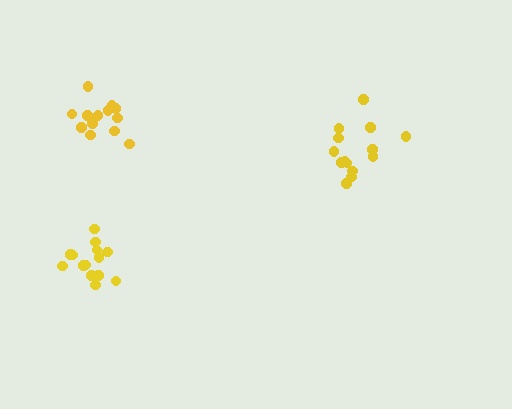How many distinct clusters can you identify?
There are 3 distinct clusters.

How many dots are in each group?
Group 1: 14 dots, Group 2: 14 dots, Group 3: 14 dots (42 total).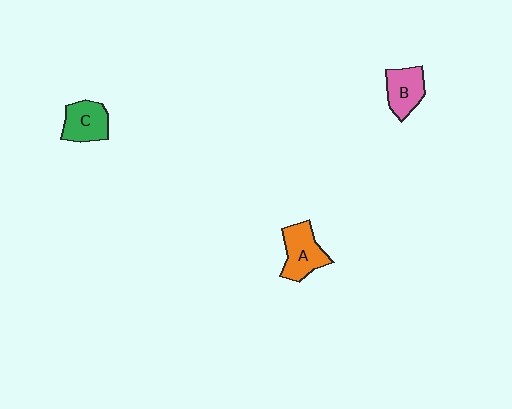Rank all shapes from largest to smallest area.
From largest to smallest: A (orange), C (green), B (pink).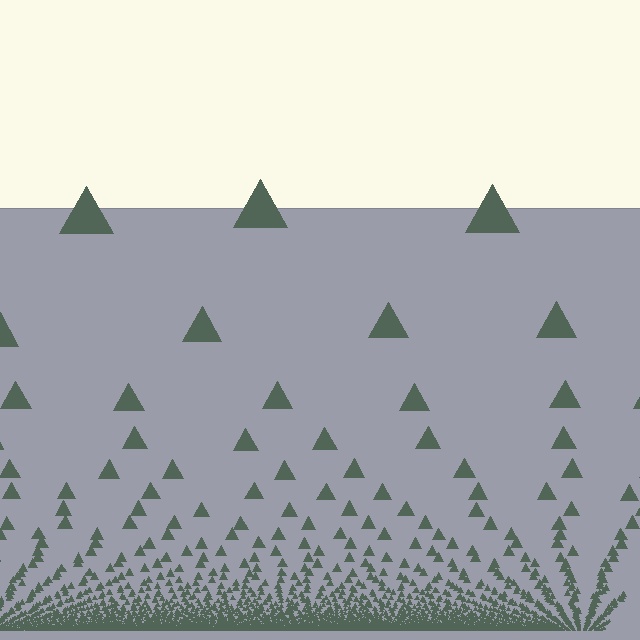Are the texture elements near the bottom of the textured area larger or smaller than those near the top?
Smaller. The gradient is inverted — elements near the bottom are smaller and denser.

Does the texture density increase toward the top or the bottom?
Density increases toward the bottom.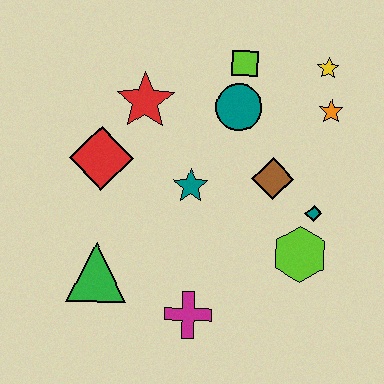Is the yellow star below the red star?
No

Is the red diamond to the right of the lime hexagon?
No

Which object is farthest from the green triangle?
The yellow star is farthest from the green triangle.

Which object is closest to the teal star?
The brown diamond is closest to the teal star.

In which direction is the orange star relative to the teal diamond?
The orange star is above the teal diamond.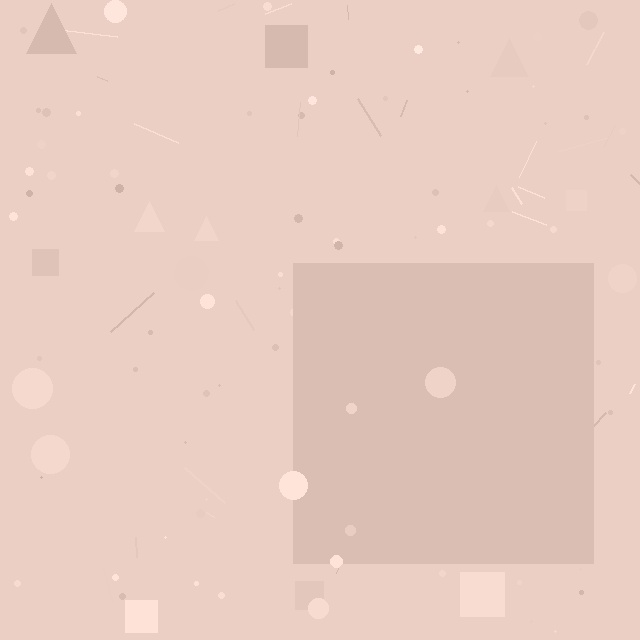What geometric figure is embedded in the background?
A square is embedded in the background.